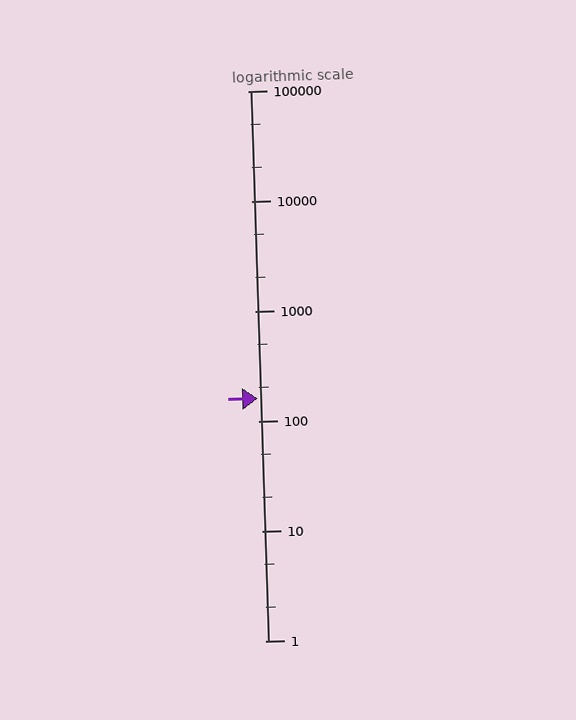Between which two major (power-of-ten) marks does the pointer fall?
The pointer is between 100 and 1000.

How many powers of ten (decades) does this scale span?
The scale spans 5 decades, from 1 to 100000.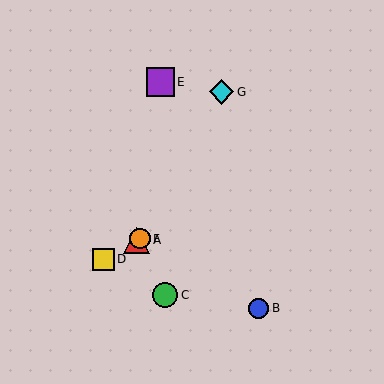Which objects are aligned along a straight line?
Objects A, D, F are aligned along a straight line.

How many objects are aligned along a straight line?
3 objects (A, D, F) are aligned along a straight line.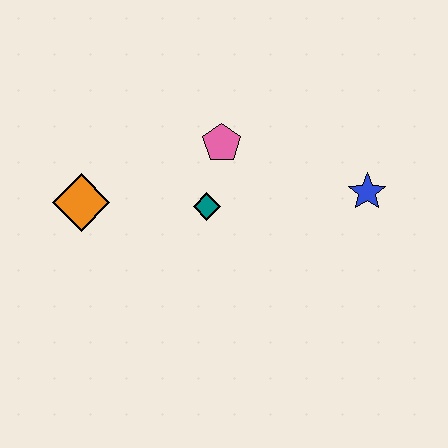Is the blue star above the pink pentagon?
No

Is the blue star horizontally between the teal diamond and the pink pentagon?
No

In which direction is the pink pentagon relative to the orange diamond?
The pink pentagon is to the right of the orange diamond.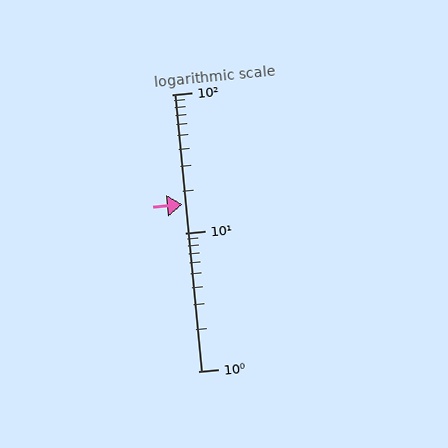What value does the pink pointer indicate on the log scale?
The pointer indicates approximately 16.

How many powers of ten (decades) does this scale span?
The scale spans 2 decades, from 1 to 100.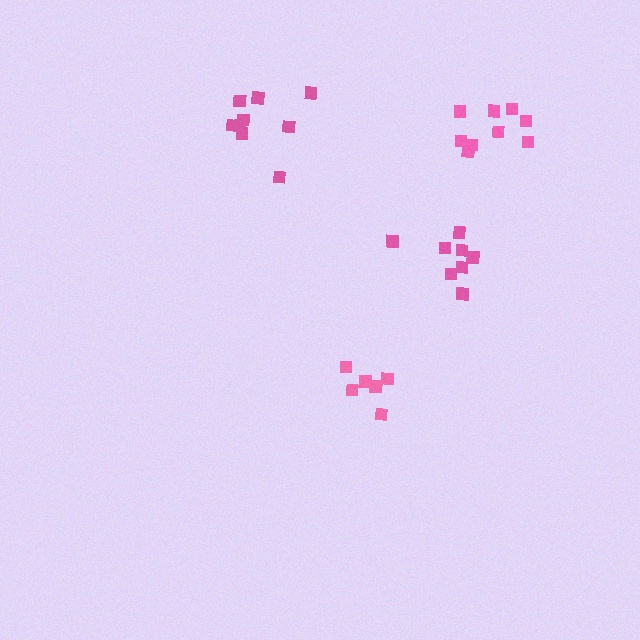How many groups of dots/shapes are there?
There are 4 groups.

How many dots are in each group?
Group 1: 6 dots, Group 2: 8 dots, Group 3: 9 dots, Group 4: 9 dots (32 total).